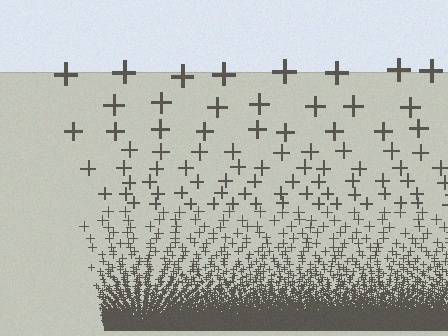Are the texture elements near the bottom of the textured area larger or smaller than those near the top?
Smaller. The gradient is inverted — elements near the bottom are smaller and denser.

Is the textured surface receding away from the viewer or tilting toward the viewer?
The surface appears to tilt toward the viewer. Texture elements get larger and sparser toward the top.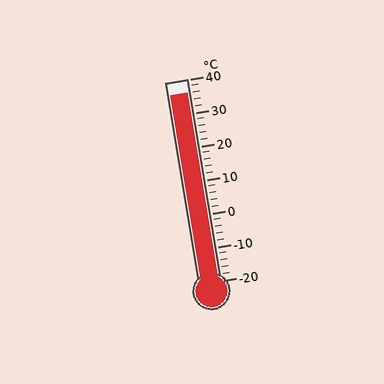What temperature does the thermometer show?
The thermometer shows approximately 36°C.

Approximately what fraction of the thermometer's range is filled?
The thermometer is filled to approximately 95% of its range.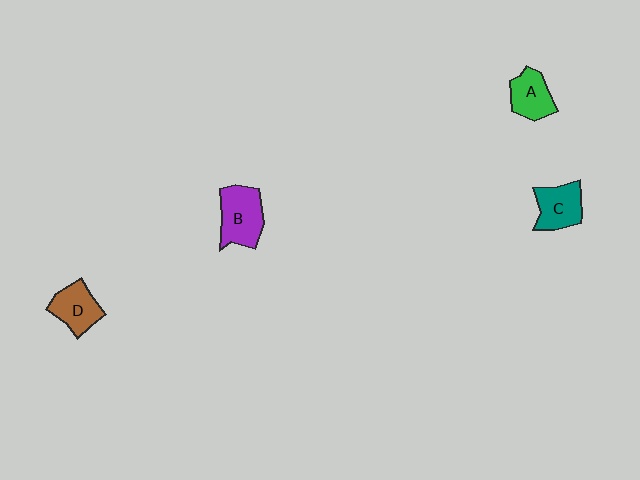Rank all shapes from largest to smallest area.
From largest to smallest: B (purple), C (teal), D (brown), A (green).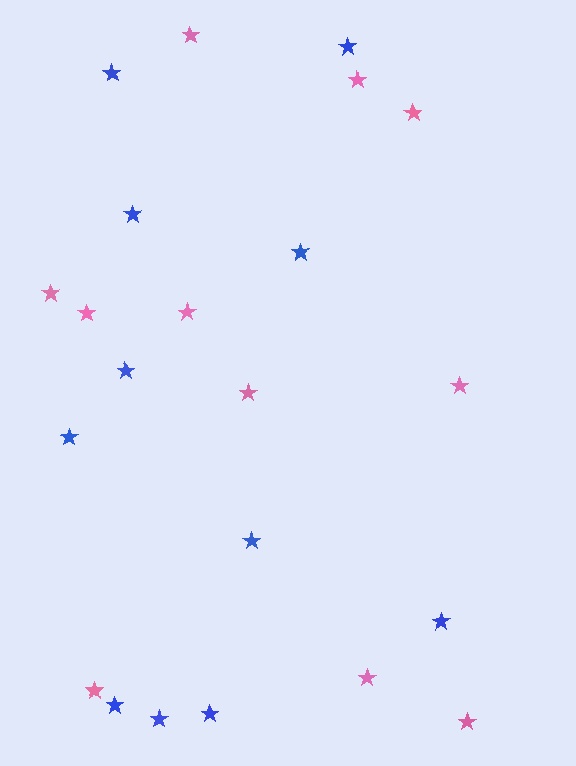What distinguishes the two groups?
There are 2 groups: one group of pink stars (11) and one group of blue stars (11).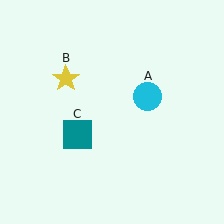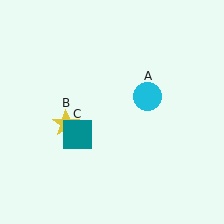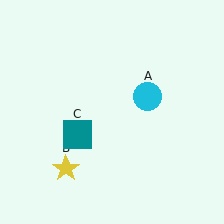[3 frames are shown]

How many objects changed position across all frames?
1 object changed position: yellow star (object B).